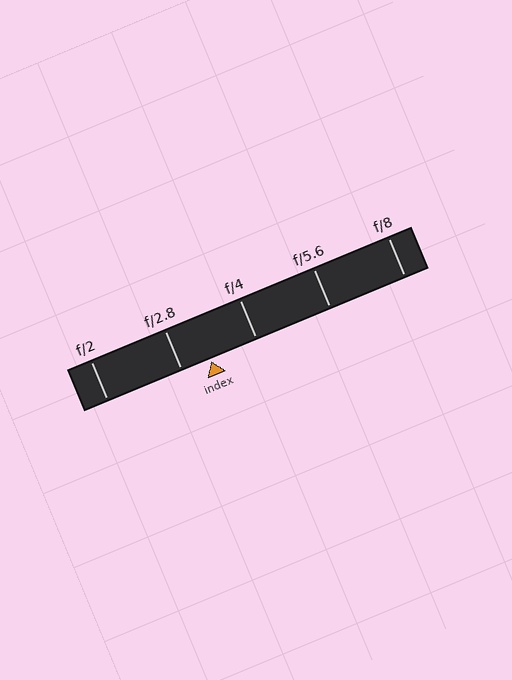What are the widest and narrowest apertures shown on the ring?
The widest aperture shown is f/2 and the narrowest is f/8.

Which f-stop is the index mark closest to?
The index mark is closest to f/2.8.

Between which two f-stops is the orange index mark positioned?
The index mark is between f/2.8 and f/4.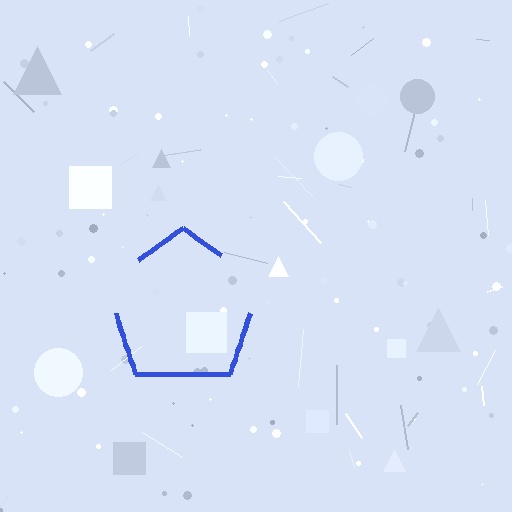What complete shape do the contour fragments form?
The contour fragments form a pentagon.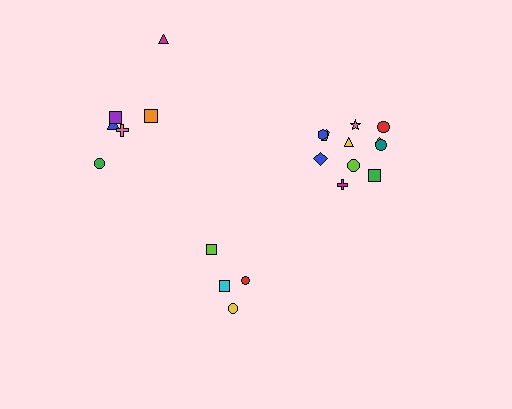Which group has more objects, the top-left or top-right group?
The top-right group.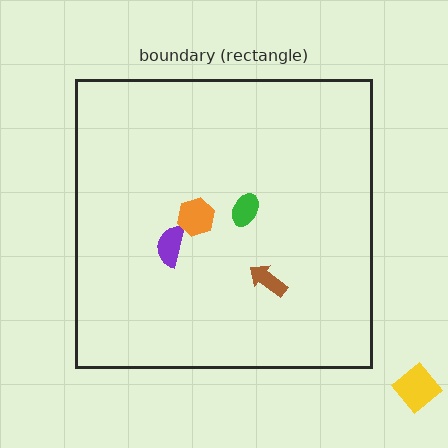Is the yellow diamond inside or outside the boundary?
Outside.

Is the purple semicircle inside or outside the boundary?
Inside.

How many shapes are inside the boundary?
4 inside, 1 outside.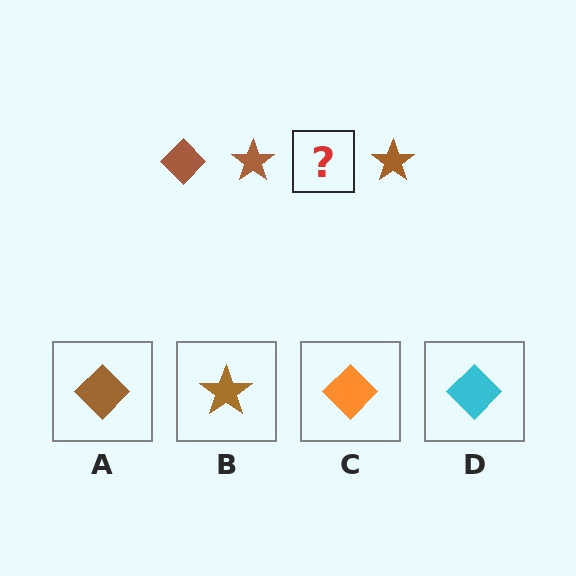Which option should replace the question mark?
Option A.